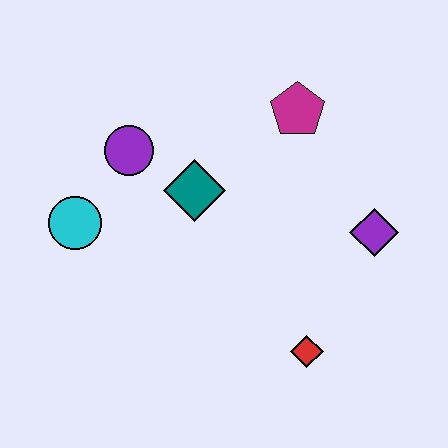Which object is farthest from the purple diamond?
The cyan circle is farthest from the purple diamond.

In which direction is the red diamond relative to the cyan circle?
The red diamond is to the right of the cyan circle.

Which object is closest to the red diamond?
The purple diamond is closest to the red diamond.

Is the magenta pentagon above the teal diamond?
Yes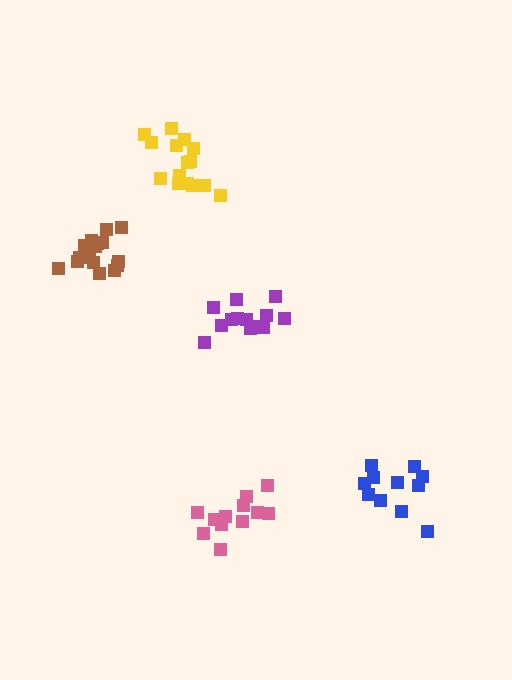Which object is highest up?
The yellow cluster is topmost.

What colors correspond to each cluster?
The clusters are colored: purple, yellow, pink, blue, brown.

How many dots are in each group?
Group 1: 13 dots, Group 2: 15 dots, Group 3: 12 dots, Group 4: 11 dots, Group 5: 17 dots (68 total).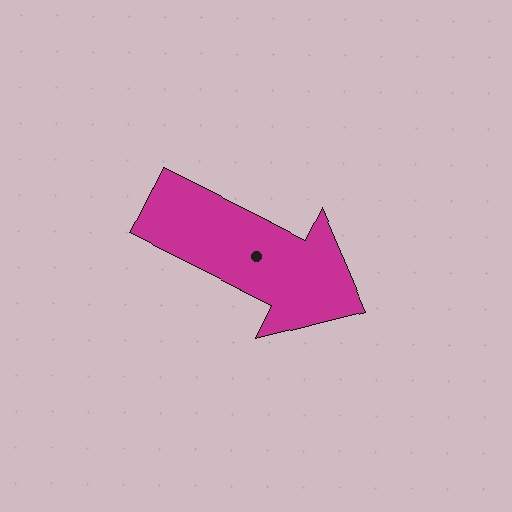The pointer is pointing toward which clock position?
Roughly 4 o'clock.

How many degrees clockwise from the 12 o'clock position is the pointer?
Approximately 116 degrees.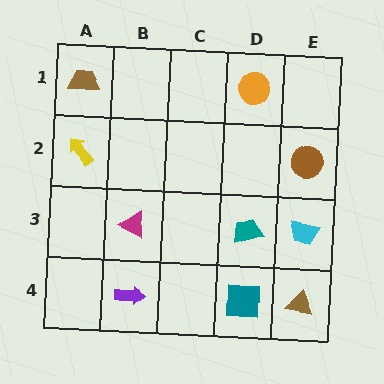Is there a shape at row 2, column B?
No, that cell is empty.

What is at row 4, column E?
A brown triangle.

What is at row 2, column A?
A yellow arrow.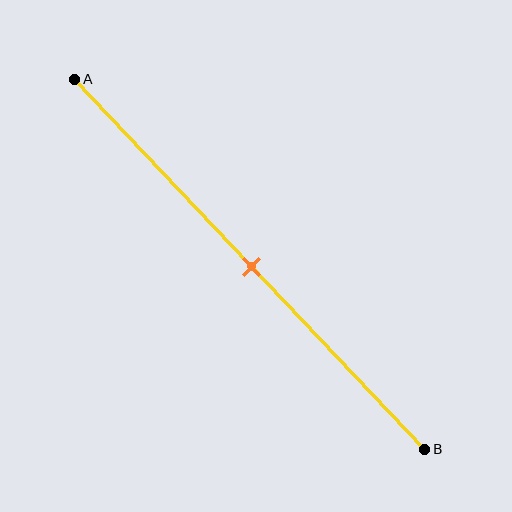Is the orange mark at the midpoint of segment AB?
Yes, the mark is approximately at the midpoint.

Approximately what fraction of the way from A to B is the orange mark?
The orange mark is approximately 50% of the way from A to B.